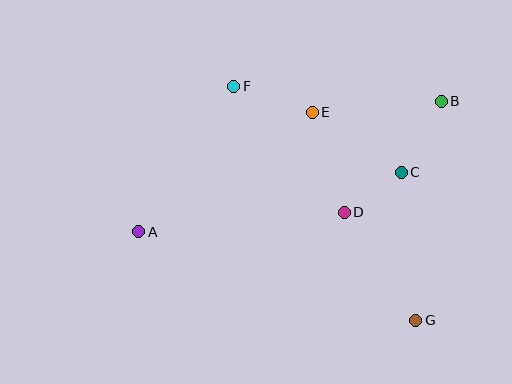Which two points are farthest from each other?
Points A and B are farthest from each other.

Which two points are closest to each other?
Points C and D are closest to each other.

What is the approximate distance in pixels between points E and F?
The distance between E and F is approximately 82 pixels.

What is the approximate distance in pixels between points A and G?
The distance between A and G is approximately 291 pixels.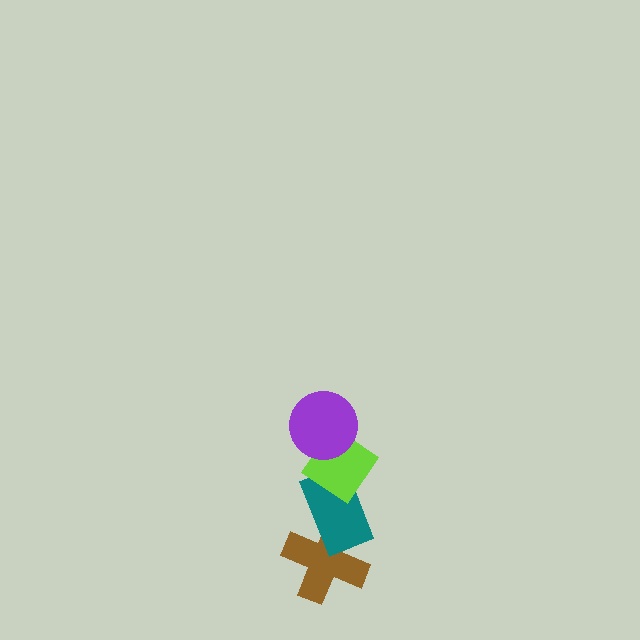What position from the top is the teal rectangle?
The teal rectangle is 3rd from the top.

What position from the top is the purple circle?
The purple circle is 1st from the top.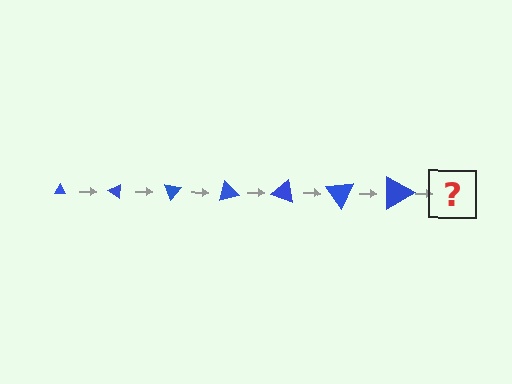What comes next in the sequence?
The next element should be a triangle, larger than the previous one and rotated 245 degrees from the start.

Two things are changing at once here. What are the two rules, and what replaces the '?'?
The two rules are that the triangle grows larger each step and it rotates 35 degrees each step. The '?' should be a triangle, larger than the previous one and rotated 245 degrees from the start.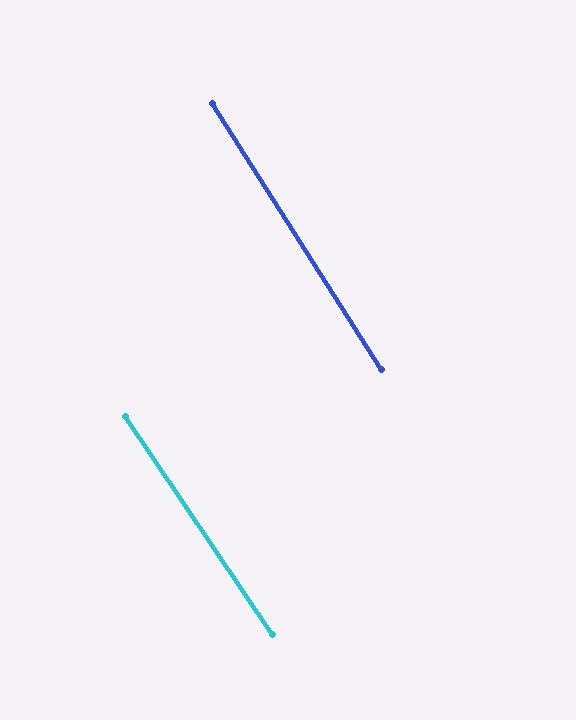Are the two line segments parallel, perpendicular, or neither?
Parallel — their directions differ by only 1.6°.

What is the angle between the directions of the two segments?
Approximately 2 degrees.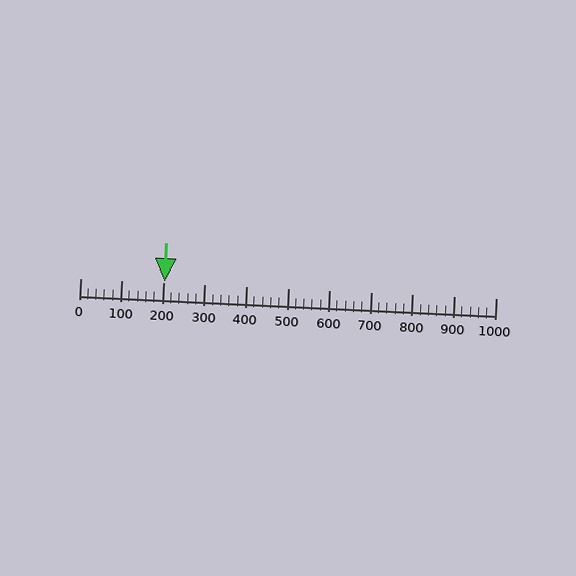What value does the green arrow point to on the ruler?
The green arrow points to approximately 203.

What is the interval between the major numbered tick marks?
The major tick marks are spaced 100 units apart.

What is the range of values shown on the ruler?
The ruler shows values from 0 to 1000.